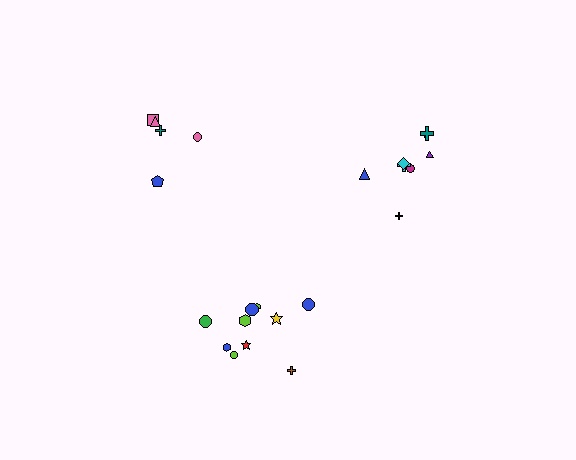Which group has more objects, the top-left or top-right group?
The top-right group.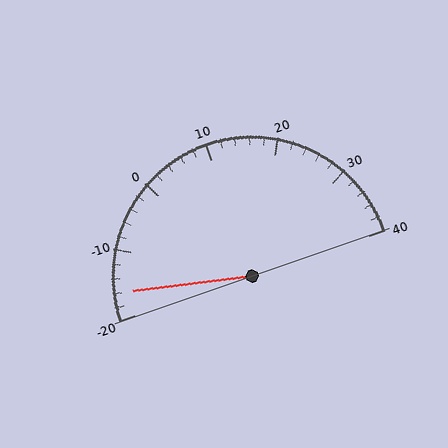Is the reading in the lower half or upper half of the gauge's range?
The reading is in the lower half of the range (-20 to 40).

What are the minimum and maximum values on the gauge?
The gauge ranges from -20 to 40.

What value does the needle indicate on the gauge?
The needle indicates approximately -16.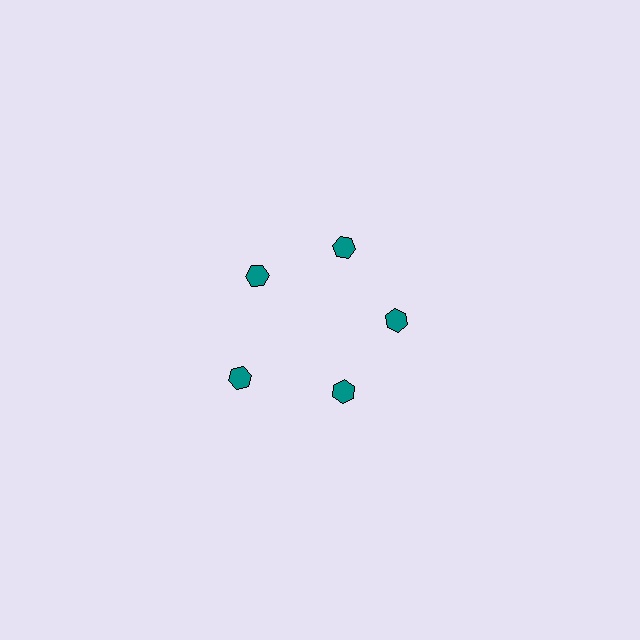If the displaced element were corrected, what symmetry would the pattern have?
It would have 5-fold rotational symmetry — the pattern would map onto itself every 72 degrees.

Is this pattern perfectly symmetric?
No. The 5 teal hexagons are arranged in a ring, but one element near the 8 o'clock position is pushed outward from the center, breaking the 5-fold rotational symmetry.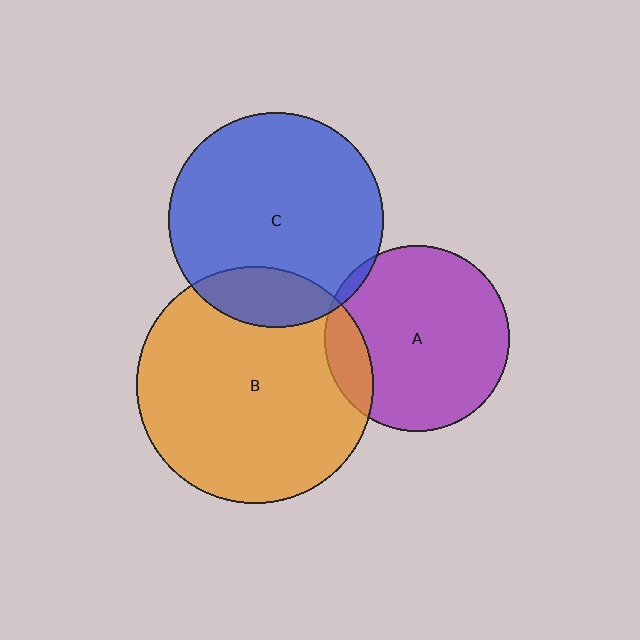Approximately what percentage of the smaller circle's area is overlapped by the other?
Approximately 15%.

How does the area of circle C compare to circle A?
Approximately 1.4 times.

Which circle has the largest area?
Circle B (orange).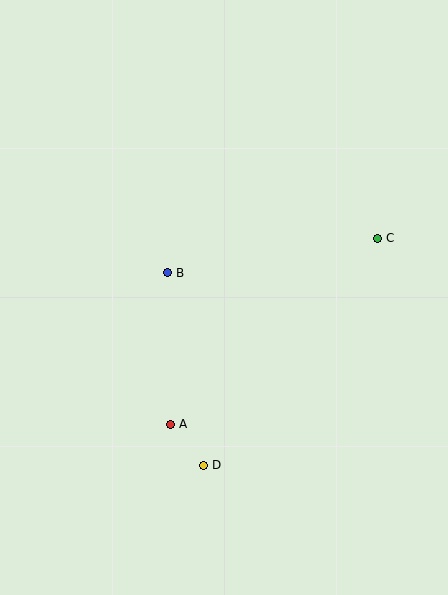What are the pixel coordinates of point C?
Point C is at (378, 238).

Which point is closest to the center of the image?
Point B at (168, 273) is closest to the center.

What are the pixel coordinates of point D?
Point D is at (204, 465).